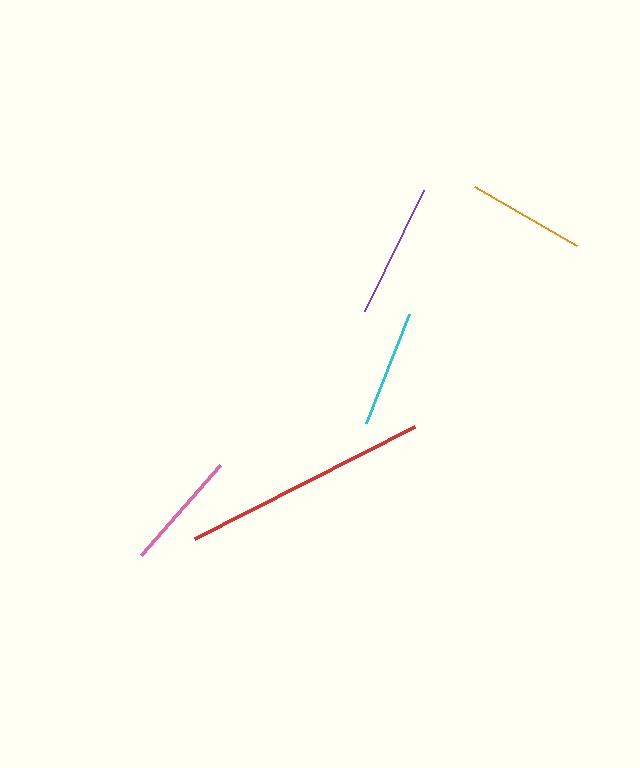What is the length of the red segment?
The red segment is approximately 247 pixels long.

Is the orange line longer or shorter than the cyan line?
The orange line is longer than the cyan line.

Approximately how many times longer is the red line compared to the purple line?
The red line is approximately 1.8 times the length of the purple line.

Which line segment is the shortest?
The cyan line is the shortest at approximately 118 pixels.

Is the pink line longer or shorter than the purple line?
The purple line is longer than the pink line.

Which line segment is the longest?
The red line is the longest at approximately 247 pixels.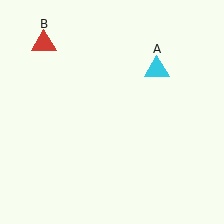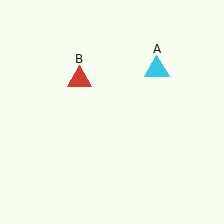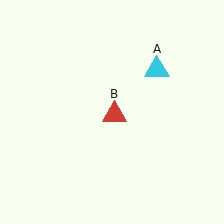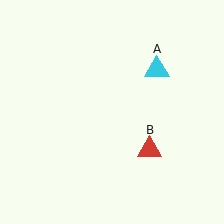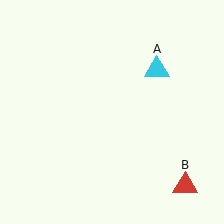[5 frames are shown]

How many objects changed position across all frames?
1 object changed position: red triangle (object B).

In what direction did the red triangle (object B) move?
The red triangle (object B) moved down and to the right.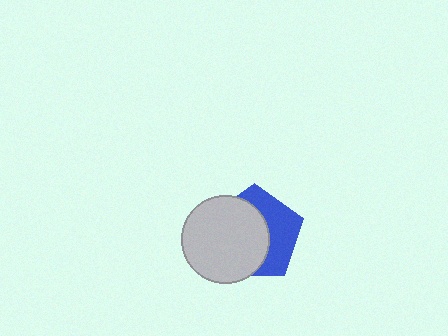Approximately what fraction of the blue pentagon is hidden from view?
Roughly 59% of the blue pentagon is hidden behind the light gray circle.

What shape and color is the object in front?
The object in front is a light gray circle.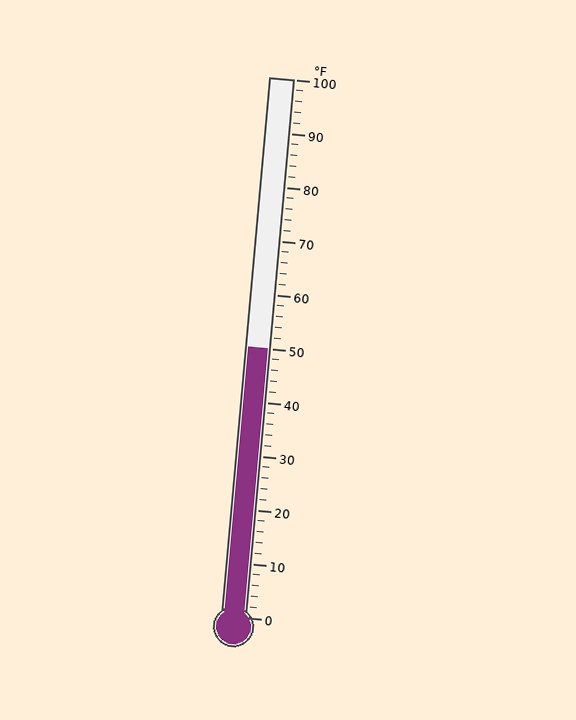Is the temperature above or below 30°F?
The temperature is above 30°F.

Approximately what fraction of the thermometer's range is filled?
The thermometer is filled to approximately 50% of its range.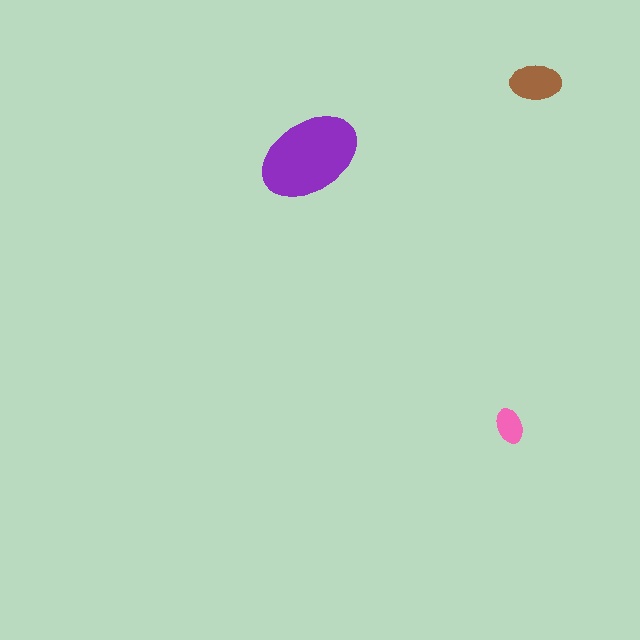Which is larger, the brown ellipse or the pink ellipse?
The brown one.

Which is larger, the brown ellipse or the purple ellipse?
The purple one.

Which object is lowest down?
The pink ellipse is bottommost.